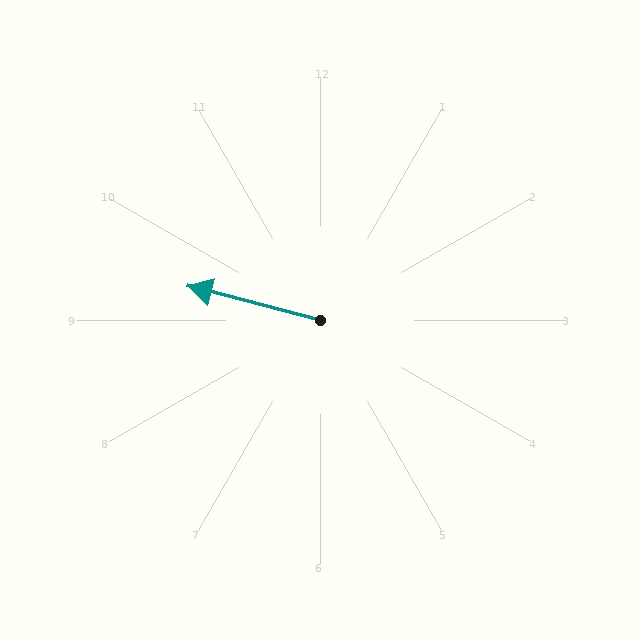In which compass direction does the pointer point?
West.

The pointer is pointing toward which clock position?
Roughly 9 o'clock.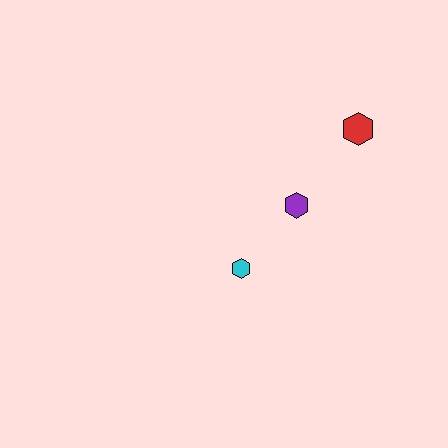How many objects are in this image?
There are 3 objects.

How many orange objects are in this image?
There are no orange objects.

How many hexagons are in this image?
There are 3 hexagons.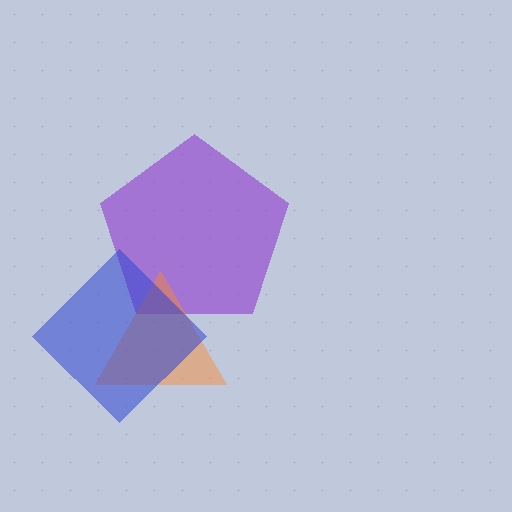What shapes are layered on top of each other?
The layered shapes are: a purple pentagon, an orange triangle, a blue diamond.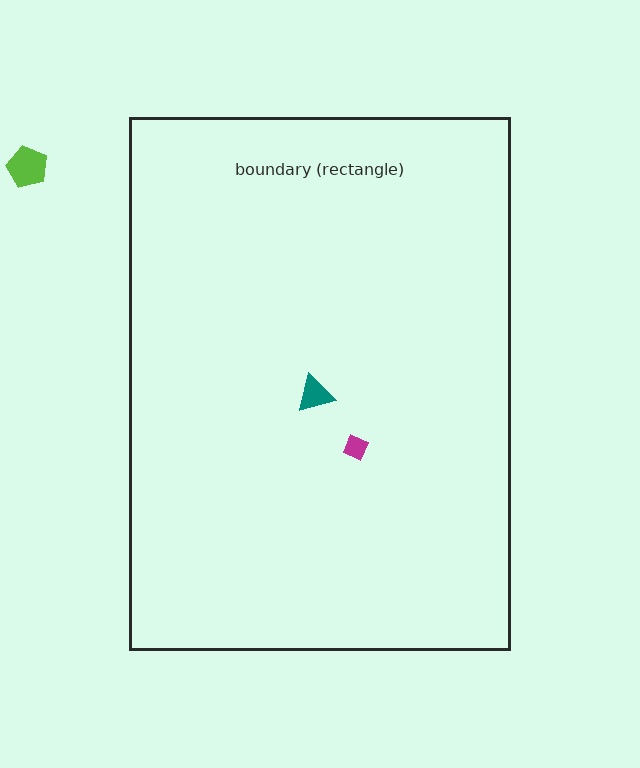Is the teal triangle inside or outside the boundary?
Inside.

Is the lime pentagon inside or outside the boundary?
Outside.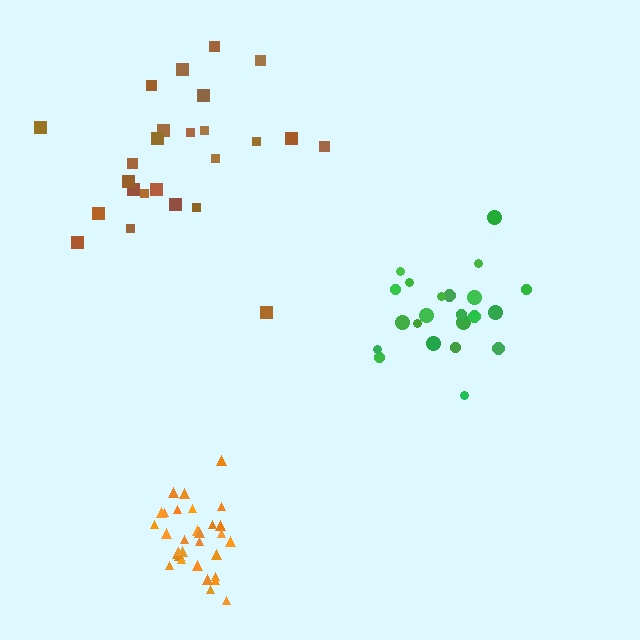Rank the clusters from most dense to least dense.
orange, green, brown.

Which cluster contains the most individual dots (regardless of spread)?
Orange (31).